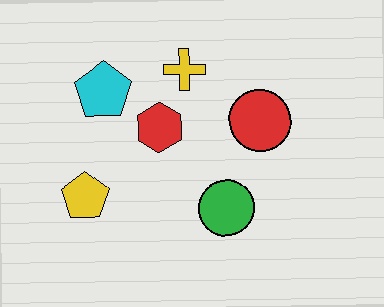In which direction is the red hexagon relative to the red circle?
The red hexagon is to the left of the red circle.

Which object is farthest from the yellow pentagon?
The red circle is farthest from the yellow pentagon.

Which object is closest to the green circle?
The red circle is closest to the green circle.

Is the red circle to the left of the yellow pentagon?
No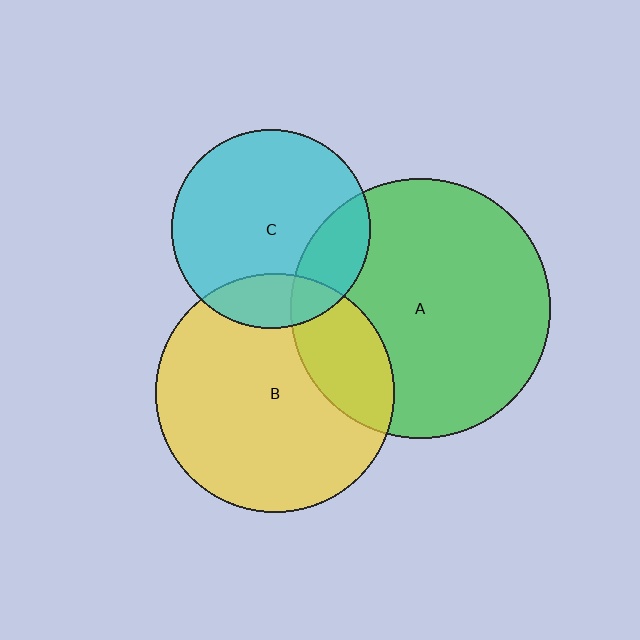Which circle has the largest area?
Circle A (green).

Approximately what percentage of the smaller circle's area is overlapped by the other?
Approximately 25%.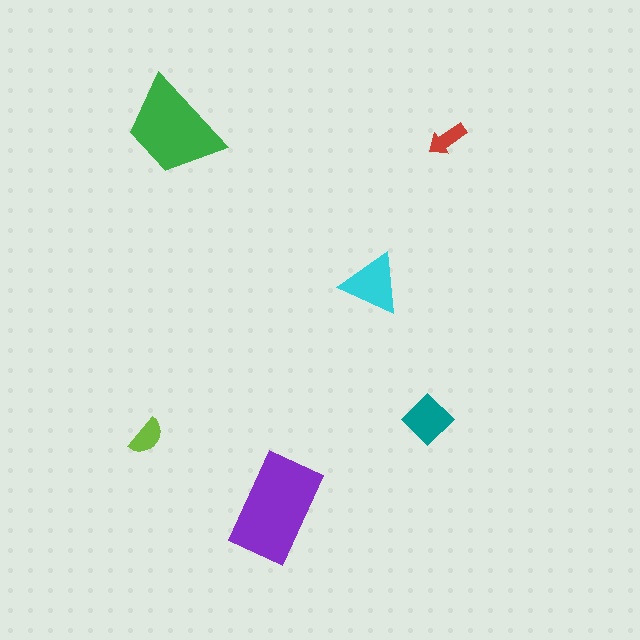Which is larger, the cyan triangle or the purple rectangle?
The purple rectangle.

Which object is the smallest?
The red arrow.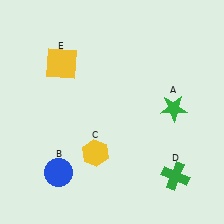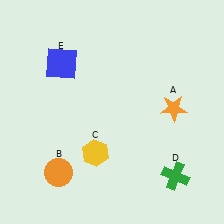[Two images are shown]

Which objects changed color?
A changed from green to orange. B changed from blue to orange. E changed from yellow to blue.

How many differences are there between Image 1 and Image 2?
There are 3 differences between the two images.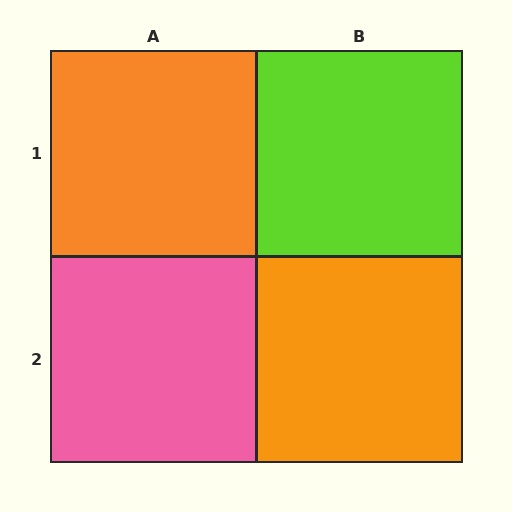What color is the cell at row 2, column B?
Orange.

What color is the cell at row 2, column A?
Pink.